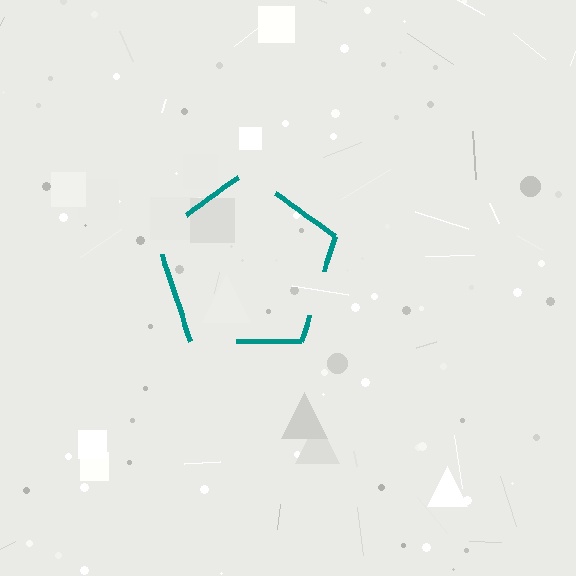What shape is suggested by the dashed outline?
The dashed outline suggests a pentagon.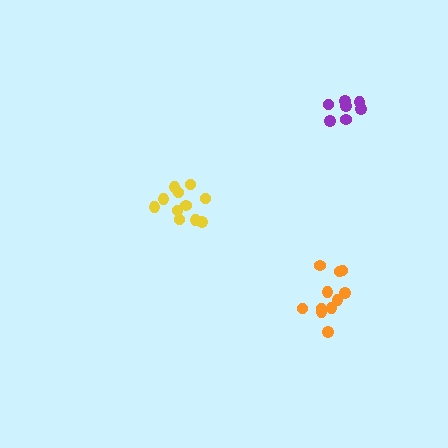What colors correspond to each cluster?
The clusters are colored: orange, yellow, purple.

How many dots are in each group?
Group 1: 11 dots, Group 2: 11 dots, Group 3: 7 dots (29 total).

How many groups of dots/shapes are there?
There are 3 groups.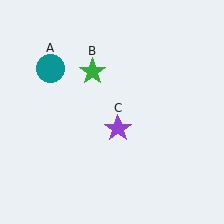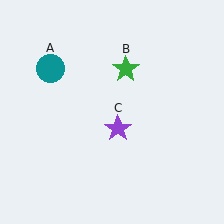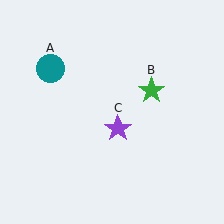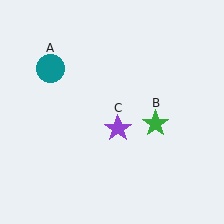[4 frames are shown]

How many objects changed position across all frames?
1 object changed position: green star (object B).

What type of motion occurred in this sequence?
The green star (object B) rotated clockwise around the center of the scene.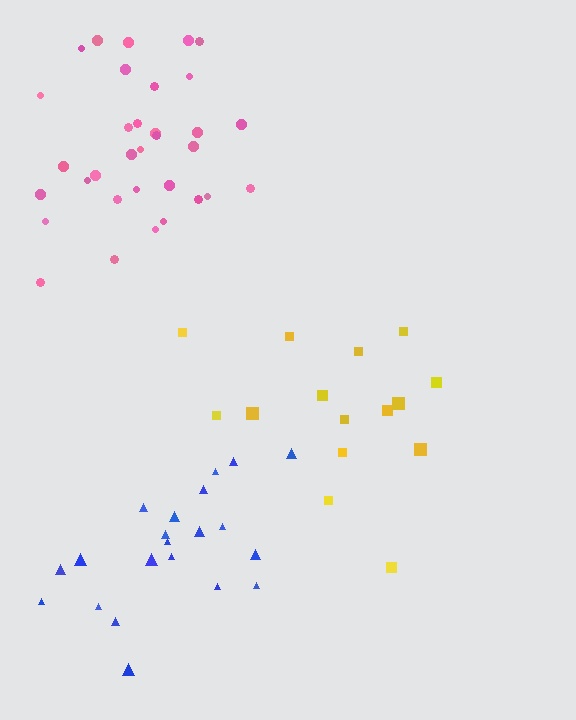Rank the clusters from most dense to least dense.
pink, blue, yellow.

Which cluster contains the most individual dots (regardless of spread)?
Pink (33).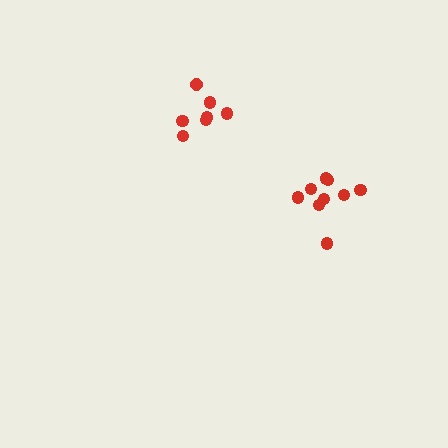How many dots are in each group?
Group 1: 7 dots, Group 2: 9 dots (16 total).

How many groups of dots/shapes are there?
There are 2 groups.